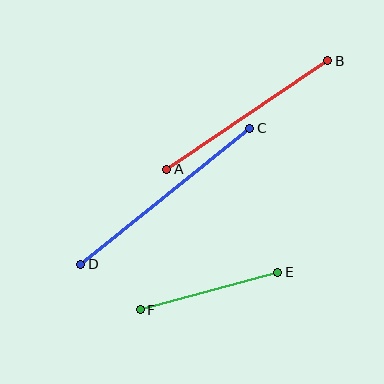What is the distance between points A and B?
The distance is approximately 194 pixels.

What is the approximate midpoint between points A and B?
The midpoint is at approximately (247, 115) pixels.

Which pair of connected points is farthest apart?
Points C and D are farthest apart.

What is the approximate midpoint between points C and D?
The midpoint is at approximately (165, 196) pixels.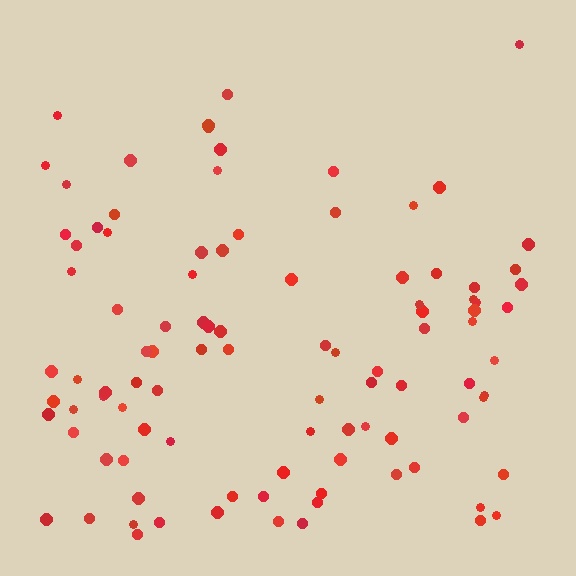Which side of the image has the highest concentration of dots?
The bottom.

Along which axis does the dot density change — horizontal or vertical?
Vertical.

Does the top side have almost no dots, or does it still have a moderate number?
Still a moderate number, just noticeably fewer than the bottom.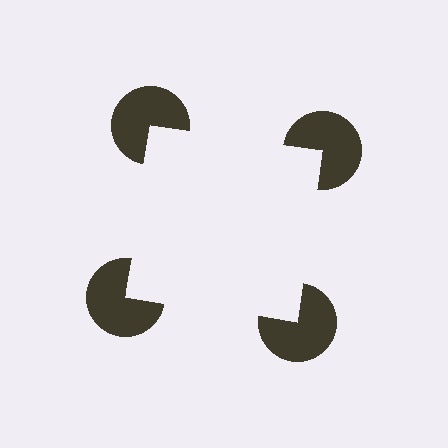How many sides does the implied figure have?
4 sides.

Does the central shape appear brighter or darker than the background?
It typically appears slightly brighter than the background, even though no actual brightness change is drawn.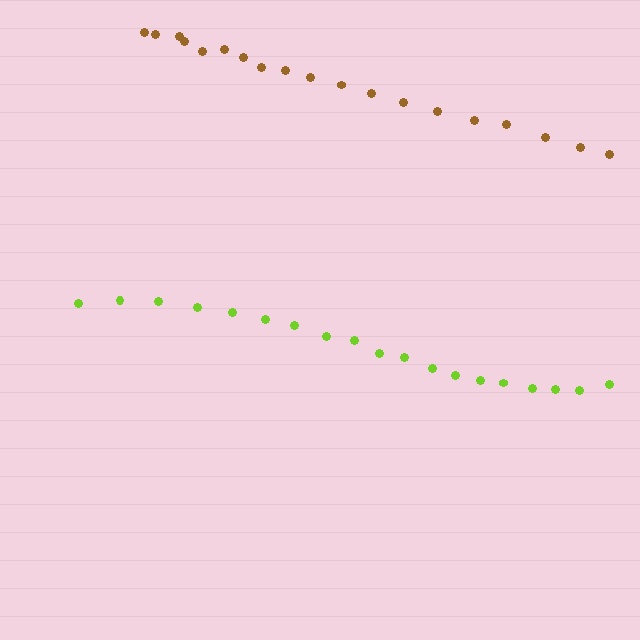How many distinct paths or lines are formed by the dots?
There are 2 distinct paths.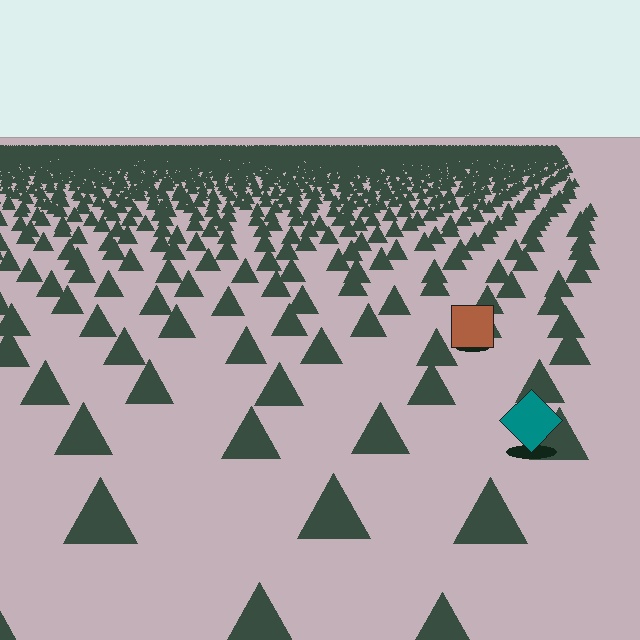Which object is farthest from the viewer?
The brown square is farthest from the viewer. It appears smaller and the ground texture around it is denser.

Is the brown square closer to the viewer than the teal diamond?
No. The teal diamond is closer — you can tell from the texture gradient: the ground texture is coarser near it.